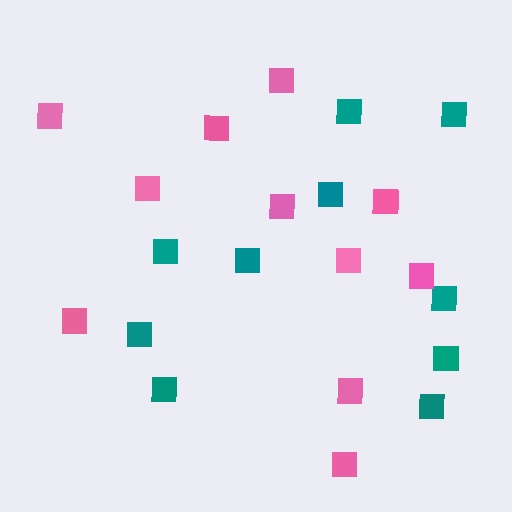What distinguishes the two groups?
There are 2 groups: one group of teal squares (10) and one group of pink squares (11).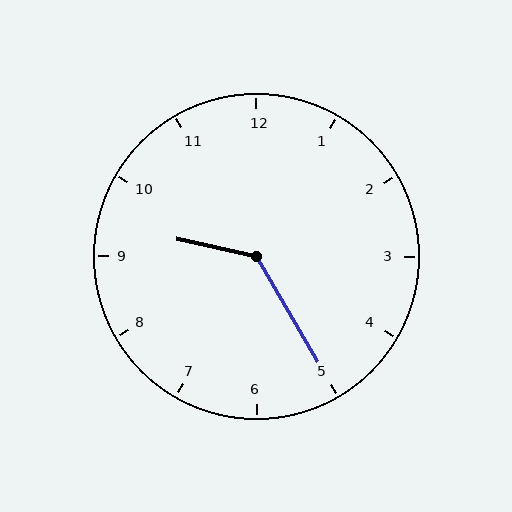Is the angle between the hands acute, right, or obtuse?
It is obtuse.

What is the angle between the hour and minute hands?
Approximately 132 degrees.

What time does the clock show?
9:25.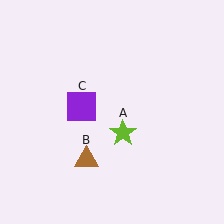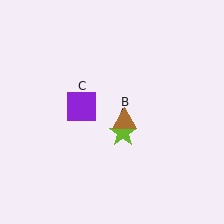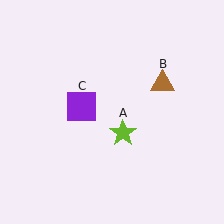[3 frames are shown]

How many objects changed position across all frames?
1 object changed position: brown triangle (object B).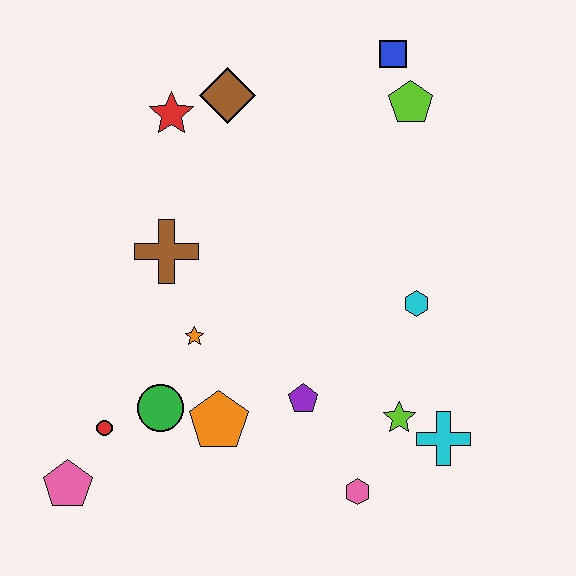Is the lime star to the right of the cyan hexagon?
No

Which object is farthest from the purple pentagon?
The blue square is farthest from the purple pentagon.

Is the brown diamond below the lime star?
No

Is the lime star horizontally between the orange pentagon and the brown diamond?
No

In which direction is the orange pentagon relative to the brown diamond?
The orange pentagon is below the brown diamond.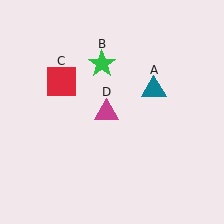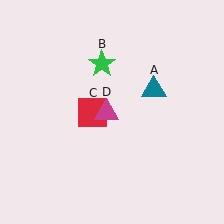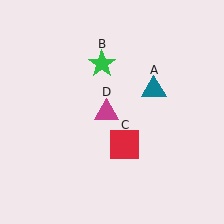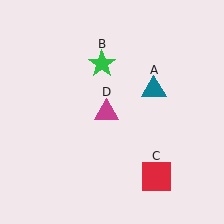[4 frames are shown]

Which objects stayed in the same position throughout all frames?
Teal triangle (object A) and green star (object B) and magenta triangle (object D) remained stationary.